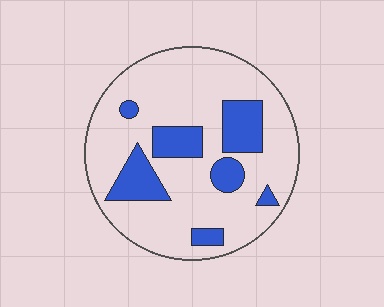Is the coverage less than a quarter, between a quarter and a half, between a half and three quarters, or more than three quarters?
Less than a quarter.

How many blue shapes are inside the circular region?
7.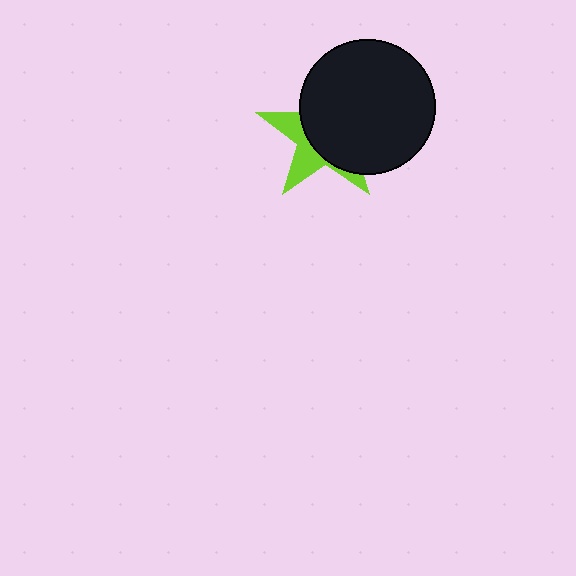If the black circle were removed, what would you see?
You would see the complete lime star.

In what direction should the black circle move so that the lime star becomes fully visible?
The black circle should move right. That is the shortest direction to clear the overlap and leave the lime star fully visible.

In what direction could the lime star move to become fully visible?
The lime star could move left. That would shift it out from behind the black circle entirely.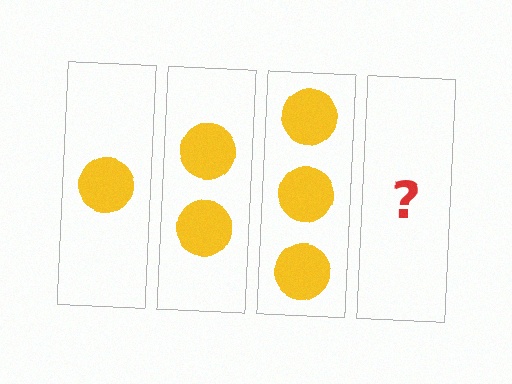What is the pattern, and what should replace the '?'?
The pattern is that each step adds one more circle. The '?' should be 4 circles.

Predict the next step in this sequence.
The next step is 4 circles.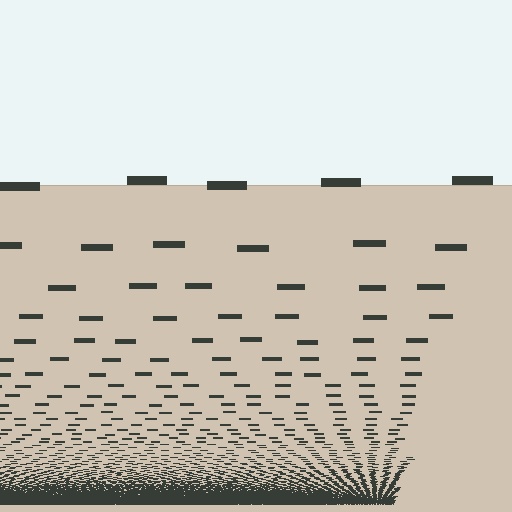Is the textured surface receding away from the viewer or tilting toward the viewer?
The surface appears to tilt toward the viewer. Texture elements get larger and sparser toward the top.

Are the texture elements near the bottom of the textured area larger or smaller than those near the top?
Smaller. The gradient is inverted — elements near the bottom are smaller and denser.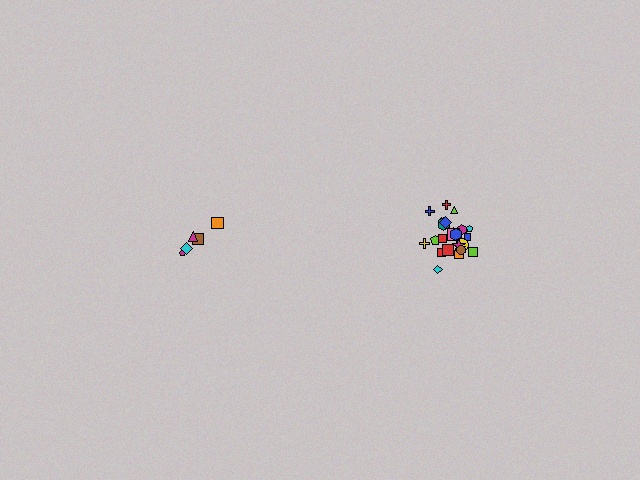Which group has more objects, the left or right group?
The right group.